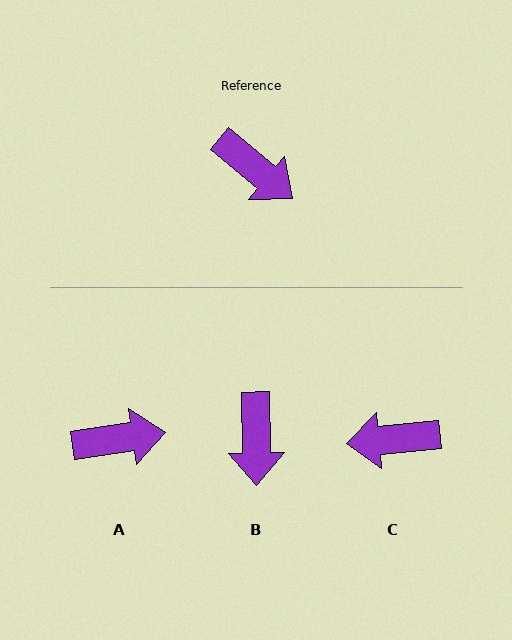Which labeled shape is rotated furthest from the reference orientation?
C, about 135 degrees away.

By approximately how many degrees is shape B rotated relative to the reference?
Approximately 49 degrees clockwise.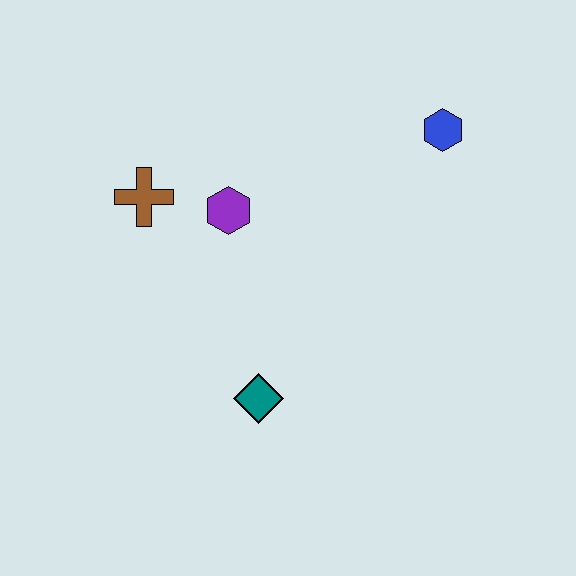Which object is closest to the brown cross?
The purple hexagon is closest to the brown cross.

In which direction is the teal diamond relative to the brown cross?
The teal diamond is below the brown cross.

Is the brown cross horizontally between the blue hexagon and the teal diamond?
No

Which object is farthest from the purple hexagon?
The blue hexagon is farthest from the purple hexagon.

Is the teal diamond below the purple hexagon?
Yes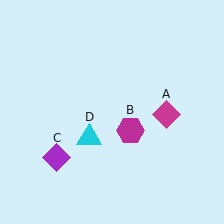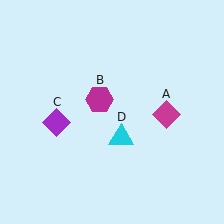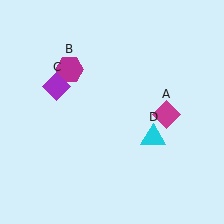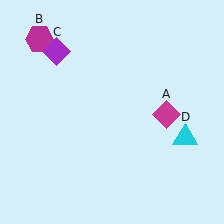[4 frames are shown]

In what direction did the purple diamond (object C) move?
The purple diamond (object C) moved up.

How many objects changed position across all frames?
3 objects changed position: magenta hexagon (object B), purple diamond (object C), cyan triangle (object D).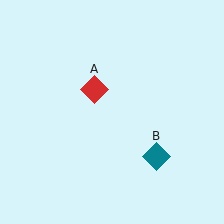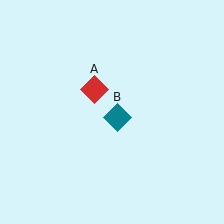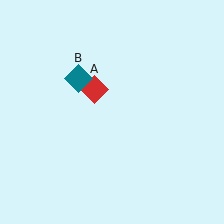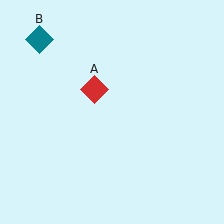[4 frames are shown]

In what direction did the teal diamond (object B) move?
The teal diamond (object B) moved up and to the left.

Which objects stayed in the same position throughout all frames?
Red diamond (object A) remained stationary.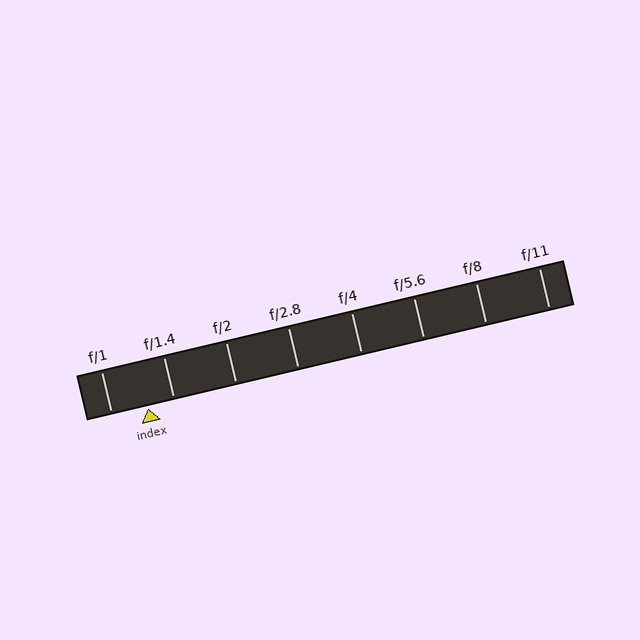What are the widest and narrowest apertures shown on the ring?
The widest aperture shown is f/1 and the narrowest is f/11.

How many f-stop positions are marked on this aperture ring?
There are 8 f-stop positions marked.